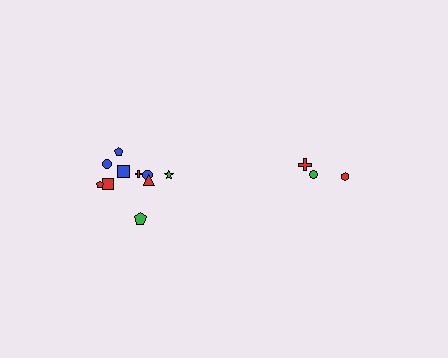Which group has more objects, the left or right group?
The left group.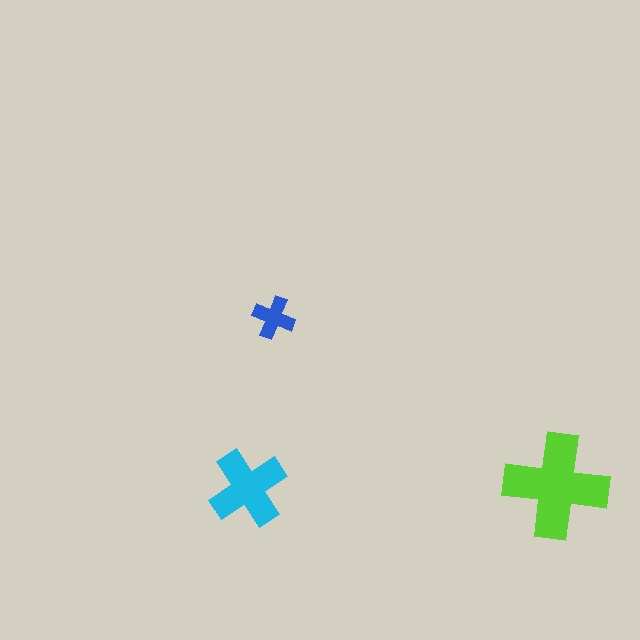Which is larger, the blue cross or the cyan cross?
The cyan one.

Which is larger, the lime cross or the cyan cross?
The lime one.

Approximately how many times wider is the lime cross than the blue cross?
About 2.5 times wider.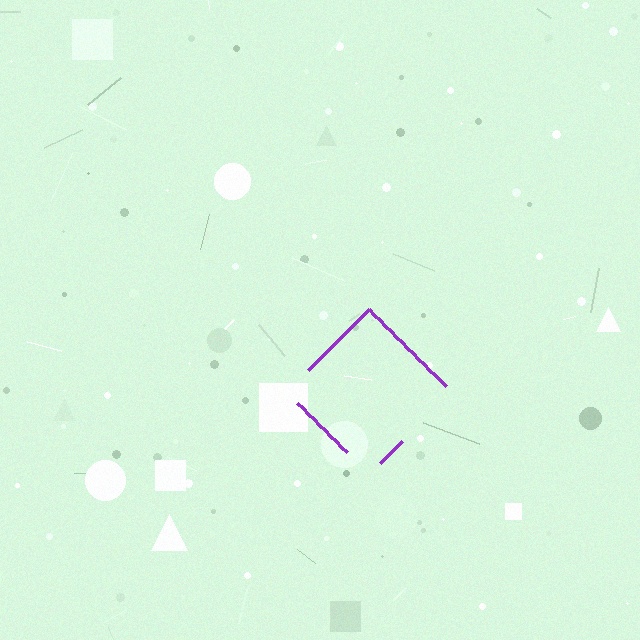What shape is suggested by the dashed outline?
The dashed outline suggests a diamond.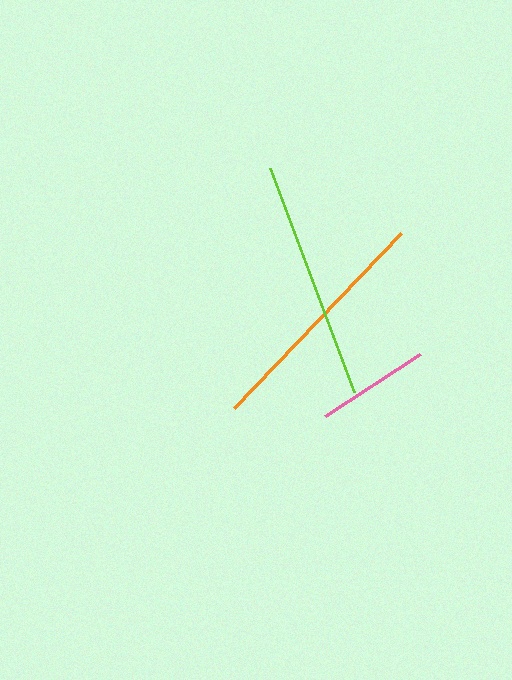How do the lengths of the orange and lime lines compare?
The orange and lime lines are approximately the same length.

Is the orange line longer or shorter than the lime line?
The orange line is longer than the lime line.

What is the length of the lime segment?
The lime segment is approximately 239 pixels long.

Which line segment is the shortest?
The pink line is the shortest at approximately 113 pixels.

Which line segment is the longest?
The orange line is the longest at approximately 242 pixels.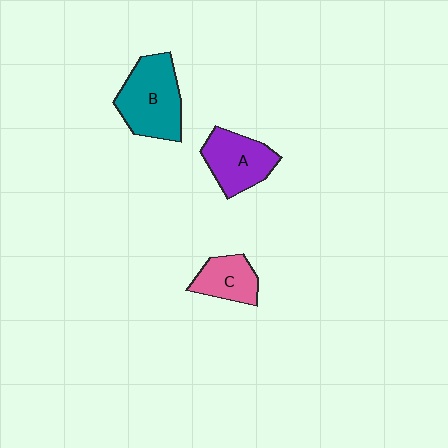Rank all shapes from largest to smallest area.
From largest to smallest: B (teal), A (purple), C (pink).